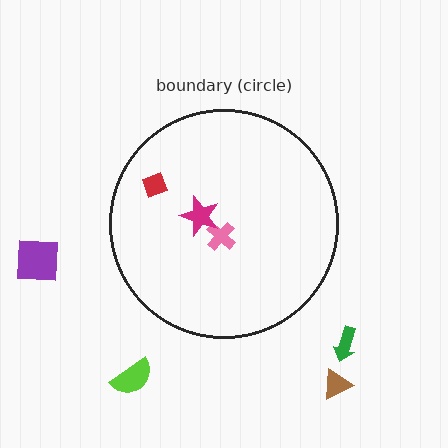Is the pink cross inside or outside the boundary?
Inside.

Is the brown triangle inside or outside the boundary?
Outside.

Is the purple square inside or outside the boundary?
Outside.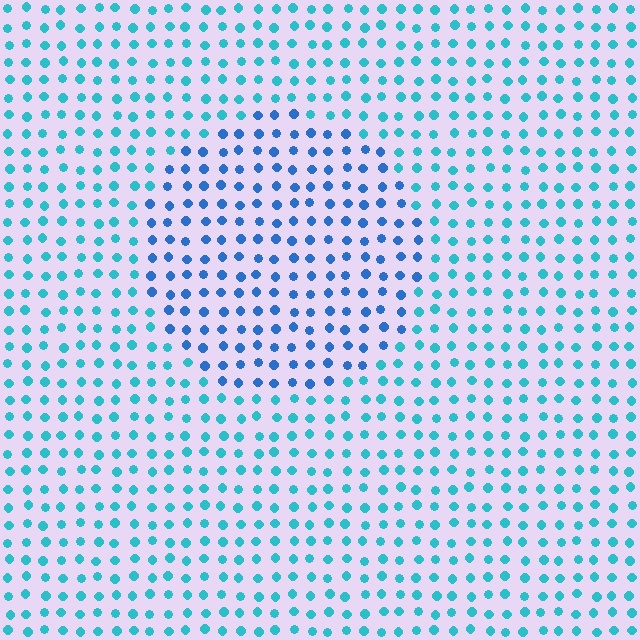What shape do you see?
I see a circle.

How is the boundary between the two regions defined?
The boundary is defined purely by a slight shift in hue (about 31 degrees). Spacing, size, and orientation are identical on both sides.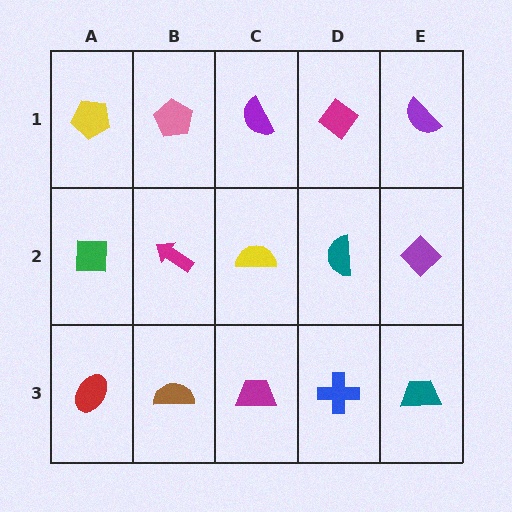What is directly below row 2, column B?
A brown semicircle.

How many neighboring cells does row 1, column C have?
3.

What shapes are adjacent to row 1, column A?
A green square (row 2, column A), a pink pentagon (row 1, column B).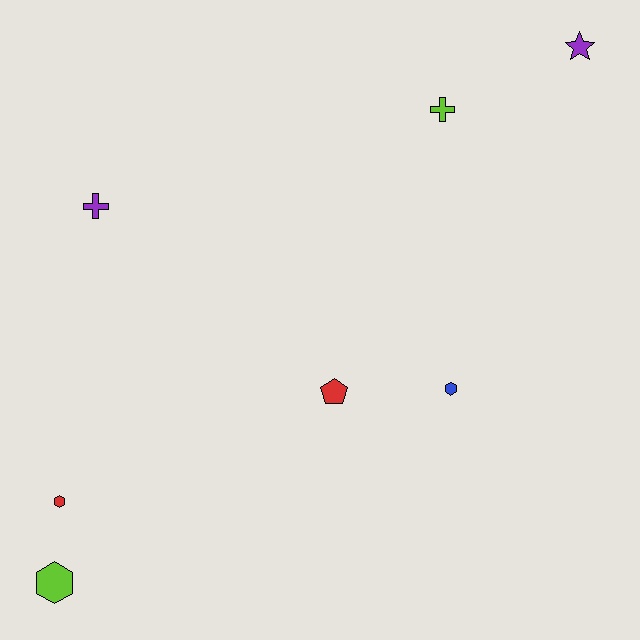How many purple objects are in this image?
There are 2 purple objects.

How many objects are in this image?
There are 7 objects.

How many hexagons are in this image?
There are 3 hexagons.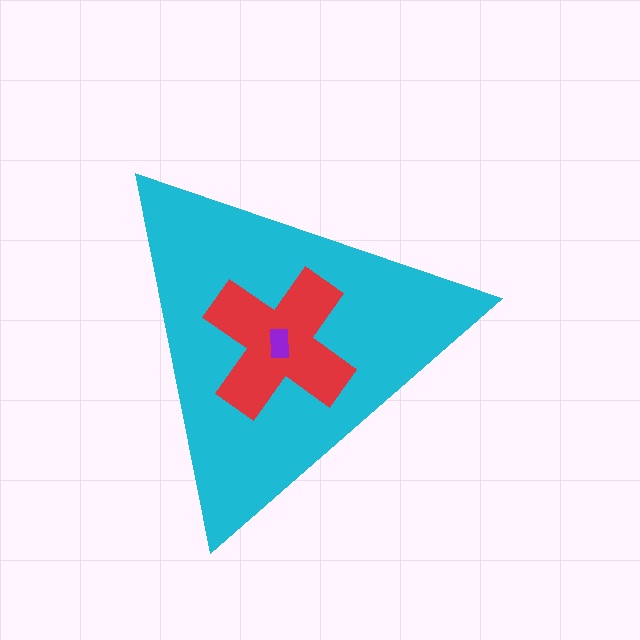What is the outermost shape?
The cyan triangle.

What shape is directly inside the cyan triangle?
The red cross.